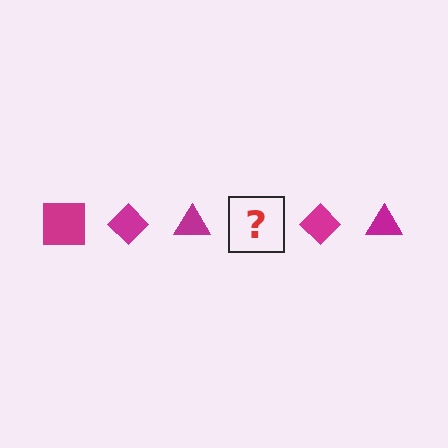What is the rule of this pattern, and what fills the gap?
The rule is that the pattern cycles through square, diamond, triangle shapes in magenta. The gap should be filled with a magenta square.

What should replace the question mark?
The question mark should be replaced with a magenta square.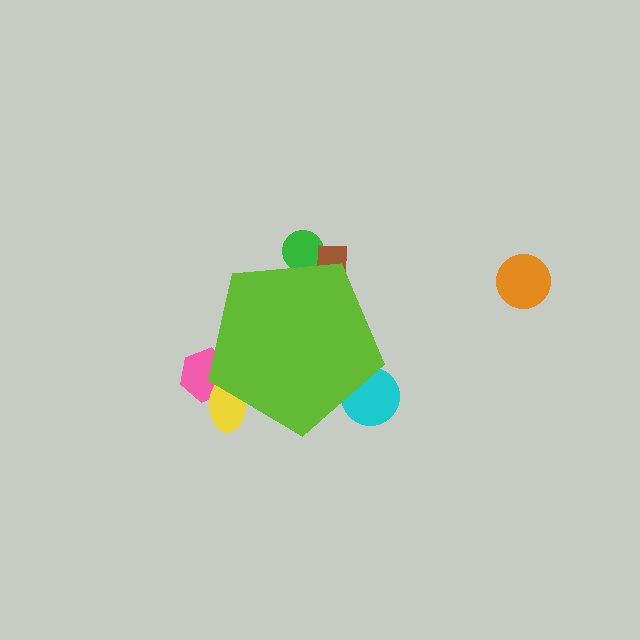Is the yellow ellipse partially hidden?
Yes, the yellow ellipse is partially hidden behind the lime pentagon.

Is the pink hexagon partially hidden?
Yes, the pink hexagon is partially hidden behind the lime pentagon.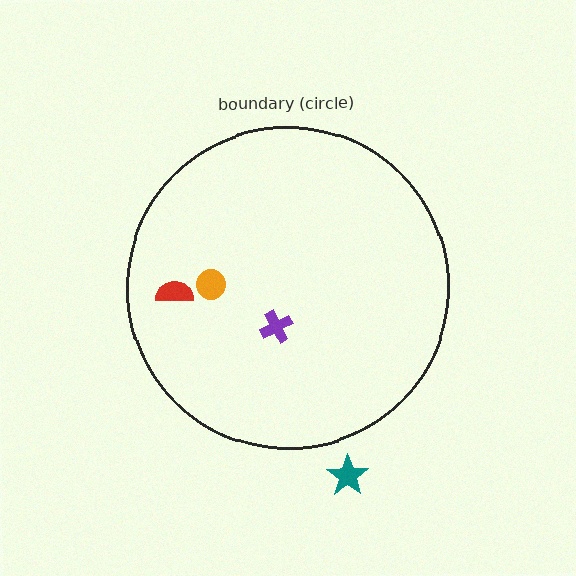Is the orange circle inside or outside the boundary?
Inside.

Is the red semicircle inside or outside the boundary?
Inside.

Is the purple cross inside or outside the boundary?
Inside.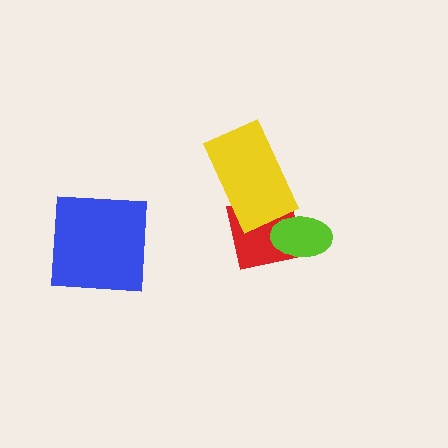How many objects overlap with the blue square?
0 objects overlap with the blue square.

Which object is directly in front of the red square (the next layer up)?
The lime ellipse is directly in front of the red square.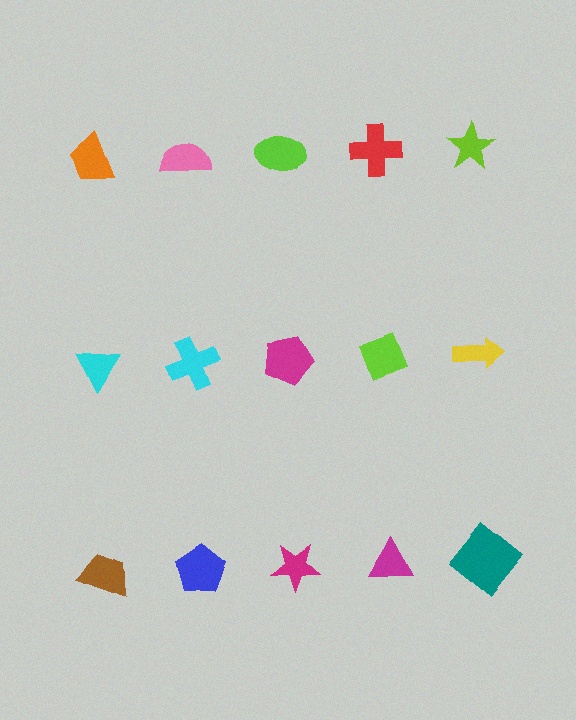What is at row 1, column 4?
A red cross.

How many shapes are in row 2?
5 shapes.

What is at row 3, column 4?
A magenta triangle.